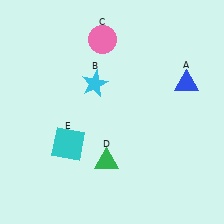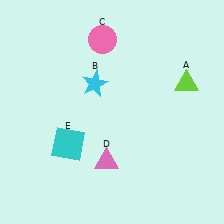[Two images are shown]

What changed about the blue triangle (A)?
In Image 1, A is blue. In Image 2, it changed to lime.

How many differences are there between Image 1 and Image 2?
There are 2 differences between the two images.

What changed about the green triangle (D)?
In Image 1, D is green. In Image 2, it changed to pink.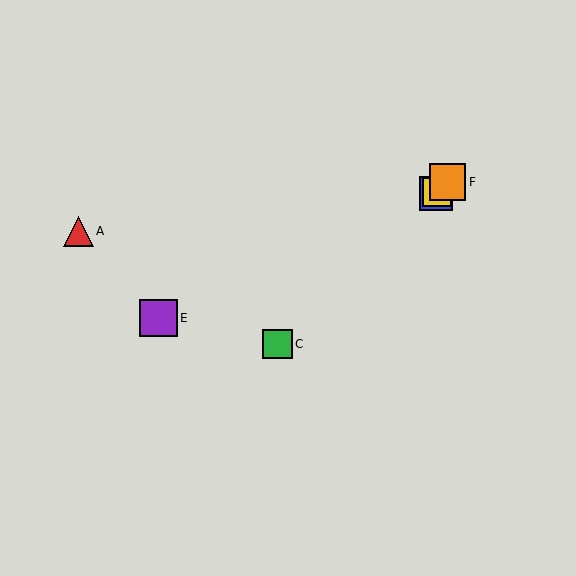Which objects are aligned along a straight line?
Objects B, C, D, F are aligned along a straight line.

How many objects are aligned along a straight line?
4 objects (B, C, D, F) are aligned along a straight line.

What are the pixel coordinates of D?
Object D is at (437, 192).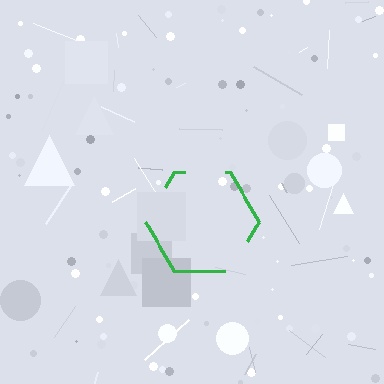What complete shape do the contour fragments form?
The contour fragments form a hexagon.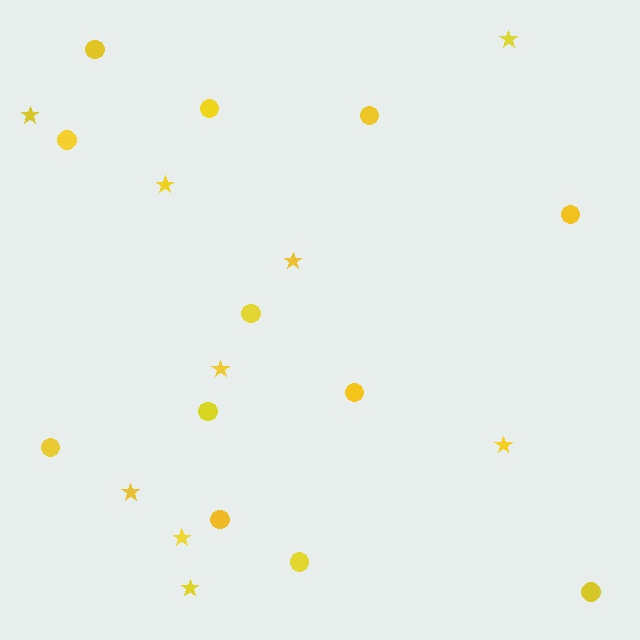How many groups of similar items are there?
There are 2 groups: one group of stars (9) and one group of circles (12).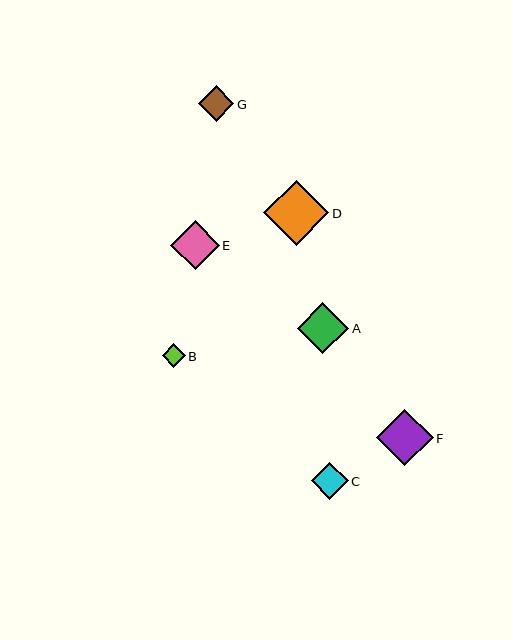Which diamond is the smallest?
Diamond B is the smallest with a size of approximately 23 pixels.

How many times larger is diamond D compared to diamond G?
Diamond D is approximately 1.8 times the size of diamond G.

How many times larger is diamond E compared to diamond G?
Diamond E is approximately 1.4 times the size of diamond G.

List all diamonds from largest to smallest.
From largest to smallest: D, F, A, E, C, G, B.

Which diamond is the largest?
Diamond D is the largest with a size of approximately 65 pixels.